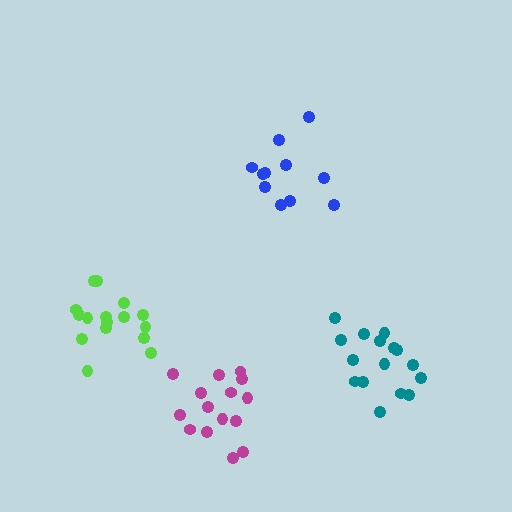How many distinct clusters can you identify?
There are 4 distinct clusters.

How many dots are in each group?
Group 1: 16 dots, Group 2: 11 dots, Group 3: 15 dots, Group 4: 16 dots (58 total).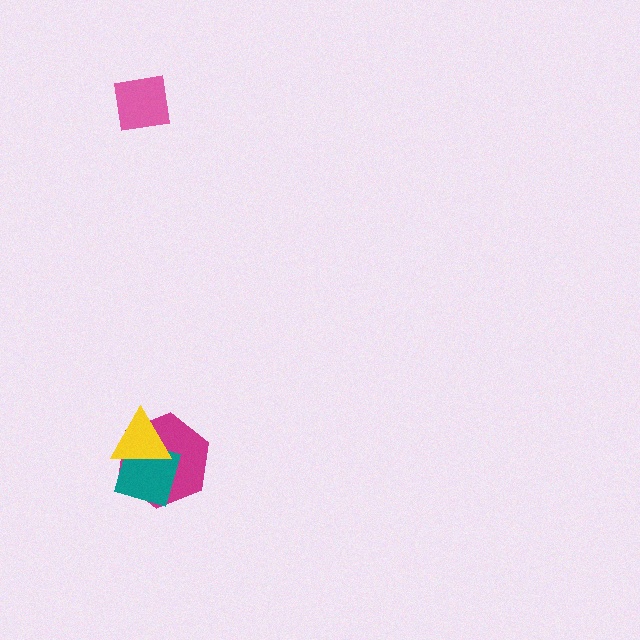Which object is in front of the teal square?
The yellow triangle is in front of the teal square.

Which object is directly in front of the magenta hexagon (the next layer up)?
The teal square is directly in front of the magenta hexagon.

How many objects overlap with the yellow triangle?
2 objects overlap with the yellow triangle.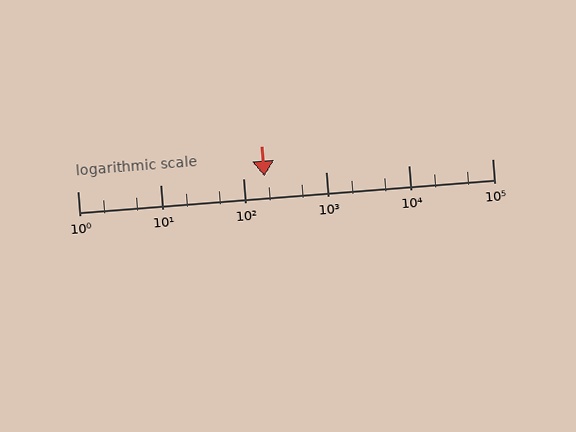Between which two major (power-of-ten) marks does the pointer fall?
The pointer is between 100 and 1000.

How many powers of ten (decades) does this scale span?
The scale spans 5 decades, from 1 to 100000.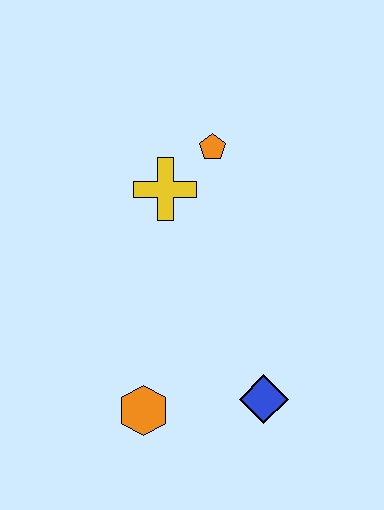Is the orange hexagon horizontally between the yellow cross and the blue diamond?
No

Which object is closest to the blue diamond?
The orange hexagon is closest to the blue diamond.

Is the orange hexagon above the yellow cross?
No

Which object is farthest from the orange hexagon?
The orange pentagon is farthest from the orange hexagon.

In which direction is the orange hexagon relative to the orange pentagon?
The orange hexagon is below the orange pentagon.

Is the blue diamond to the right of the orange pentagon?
Yes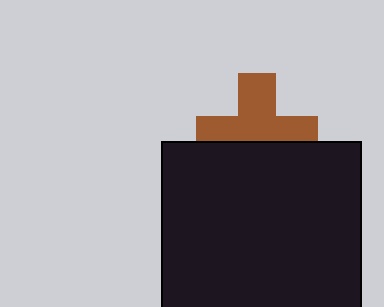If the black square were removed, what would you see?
You would see the complete brown cross.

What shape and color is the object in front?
The object in front is a black square.